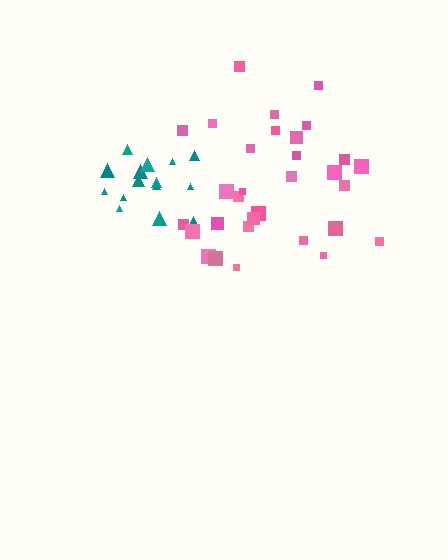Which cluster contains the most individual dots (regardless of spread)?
Pink (31).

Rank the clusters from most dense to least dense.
teal, pink.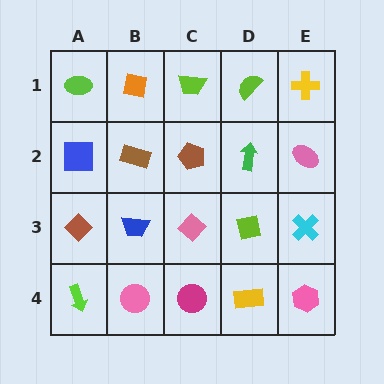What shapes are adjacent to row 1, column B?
A brown rectangle (row 2, column B), a lime ellipse (row 1, column A), a lime trapezoid (row 1, column C).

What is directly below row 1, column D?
A green arrow.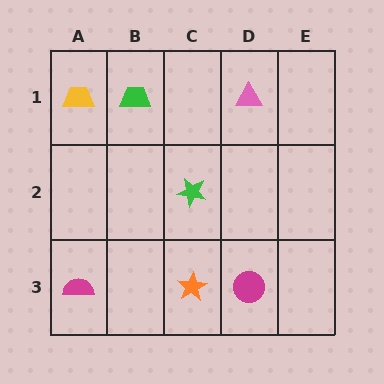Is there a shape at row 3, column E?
No, that cell is empty.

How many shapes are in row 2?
1 shape.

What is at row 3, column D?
A magenta circle.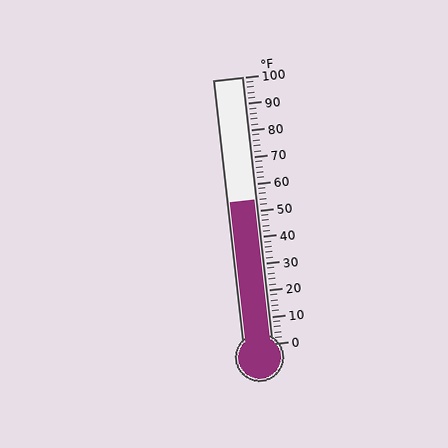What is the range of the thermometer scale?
The thermometer scale ranges from 0°F to 100°F.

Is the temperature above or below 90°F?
The temperature is below 90°F.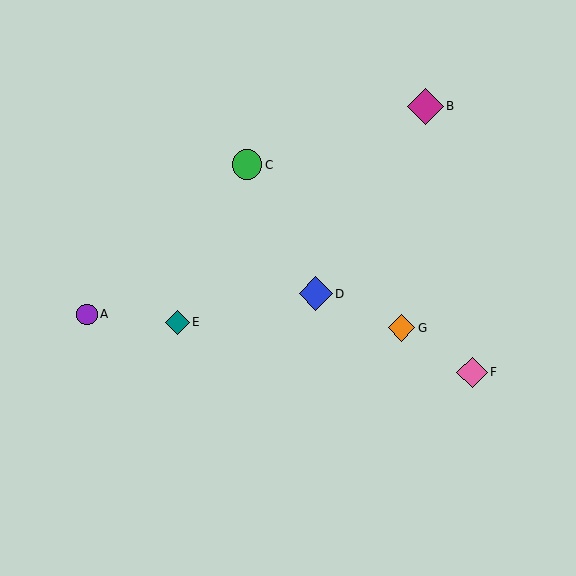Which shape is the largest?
The magenta diamond (labeled B) is the largest.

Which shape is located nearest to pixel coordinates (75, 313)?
The purple circle (labeled A) at (87, 314) is nearest to that location.